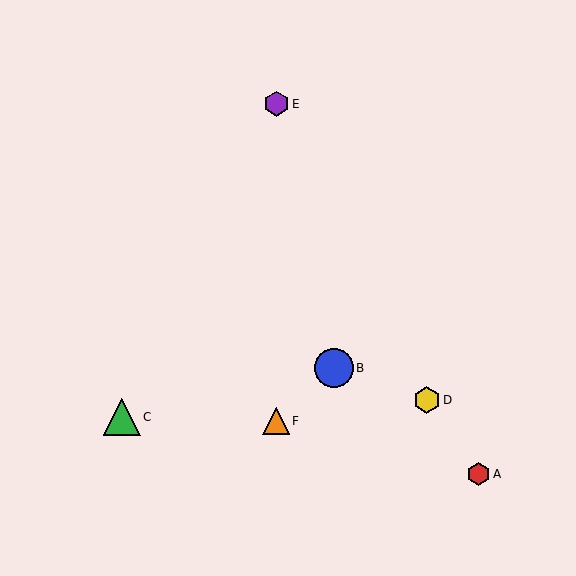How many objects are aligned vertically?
2 objects (E, F) are aligned vertically.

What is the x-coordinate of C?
Object C is at x≈122.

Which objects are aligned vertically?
Objects E, F are aligned vertically.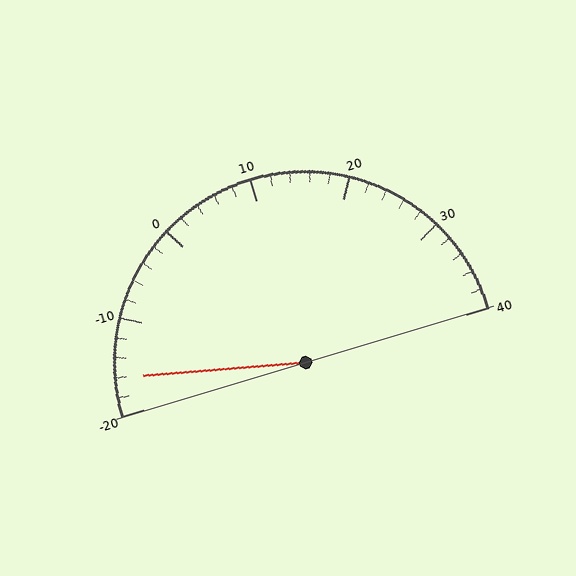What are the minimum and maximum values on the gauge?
The gauge ranges from -20 to 40.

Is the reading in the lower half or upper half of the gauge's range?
The reading is in the lower half of the range (-20 to 40).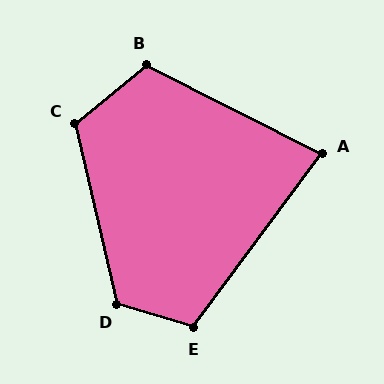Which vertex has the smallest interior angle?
A, at approximately 80 degrees.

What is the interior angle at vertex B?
Approximately 114 degrees (obtuse).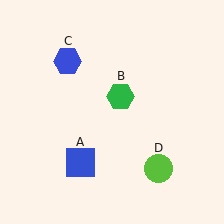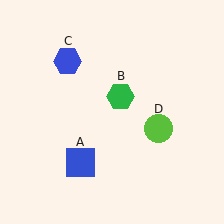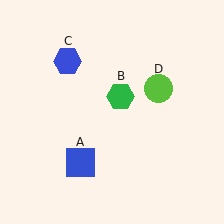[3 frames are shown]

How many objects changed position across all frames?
1 object changed position: lime circle (object D).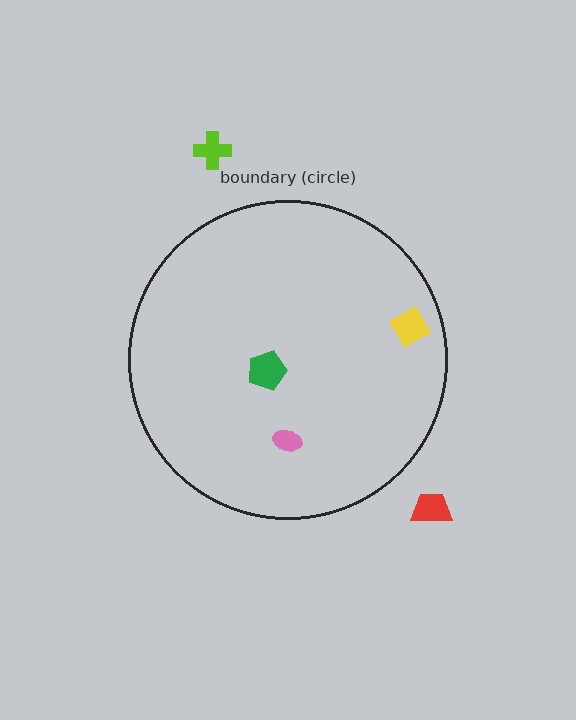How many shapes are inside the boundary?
3 inside, 2 outside.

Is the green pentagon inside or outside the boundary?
Inside.